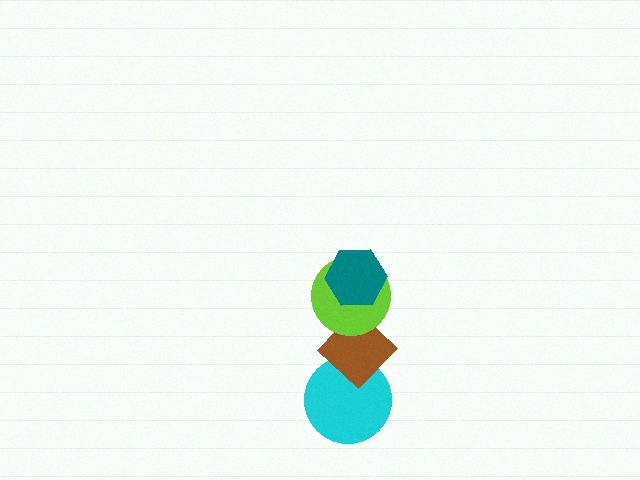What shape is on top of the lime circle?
The teal hexagon is on top of the lime circle.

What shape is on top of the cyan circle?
The brown diamond is on top of the cyan circle.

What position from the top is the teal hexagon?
The teal hexagon is 1st from the top.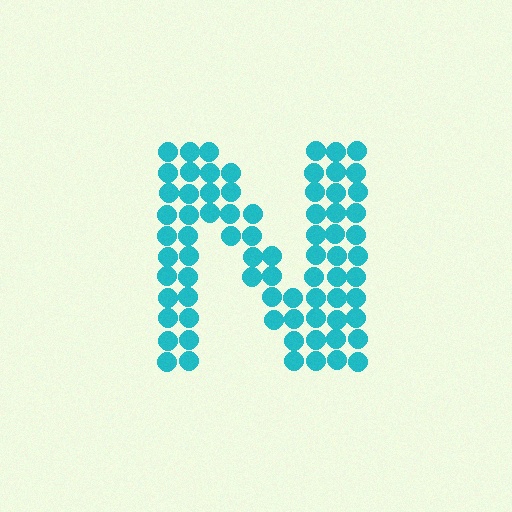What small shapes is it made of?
It is made of small circles.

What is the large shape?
The large shape is the letter N.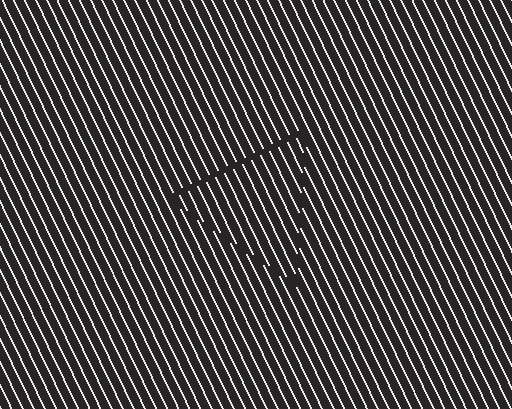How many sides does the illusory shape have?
3 sides — the line-ends trace a triangle.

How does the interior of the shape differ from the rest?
The interior of the shape contains the same grating, shifted by half a period — the contour is defined by the phase discontinuity where line-ends from the inner and outer gratings abut.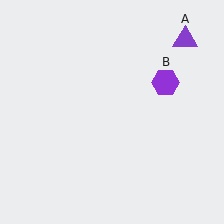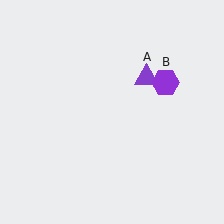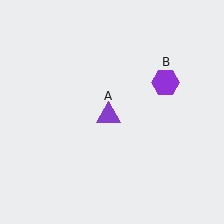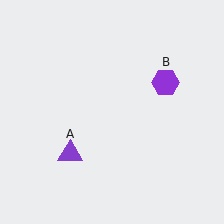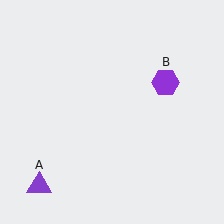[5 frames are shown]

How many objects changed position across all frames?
1 object changed position: purple triangle (object A).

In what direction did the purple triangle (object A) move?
The purple triangle (object A) moved down and to the left.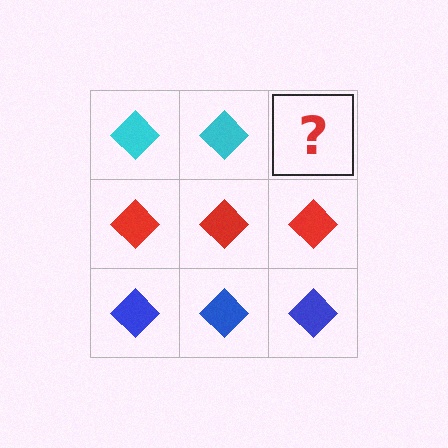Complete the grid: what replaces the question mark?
The question mark should be replaced with a cyan diamond.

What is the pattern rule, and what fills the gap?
The rule is that each row has a consistent color. The gap should be filled with a cyan diamond.